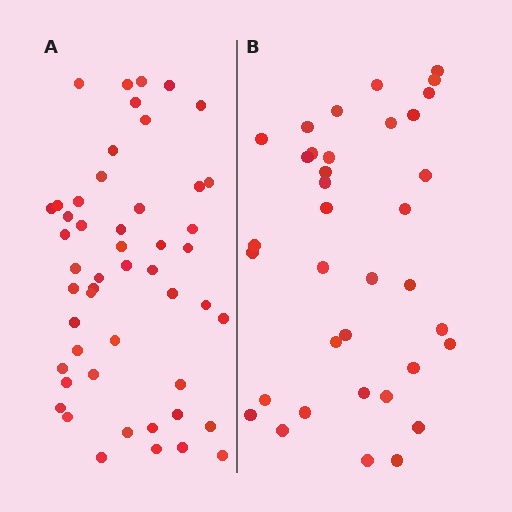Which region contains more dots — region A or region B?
Region A (the left region) has more dots.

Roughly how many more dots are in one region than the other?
Region A has approximately 15 more dots than region B.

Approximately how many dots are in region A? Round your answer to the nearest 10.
About 50 dots.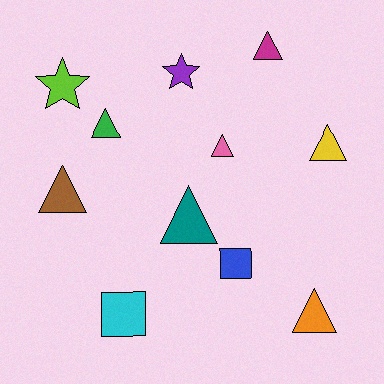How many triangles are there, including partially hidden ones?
There are 7 triangles.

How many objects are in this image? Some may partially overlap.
There are 11 objects.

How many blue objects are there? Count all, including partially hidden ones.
There is 1 blue object.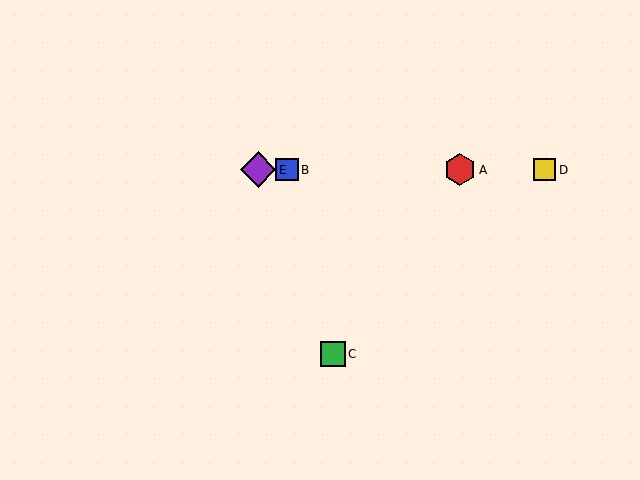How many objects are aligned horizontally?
4 objects (A, B, D, E) are aligned horizontally.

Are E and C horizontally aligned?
No, E is at y≈170 and C is at y≈354.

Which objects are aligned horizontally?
Objects A, B, D, E are aligned horizontally.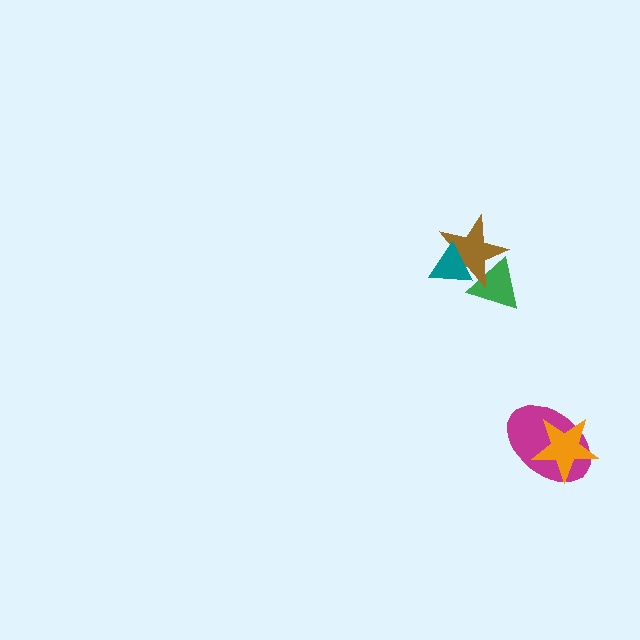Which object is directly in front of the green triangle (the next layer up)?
The brown star is directly in front of the green triangle.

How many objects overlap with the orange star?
1 object overlaps with the orange star.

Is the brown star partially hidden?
Yes, it is partially covered by another shape.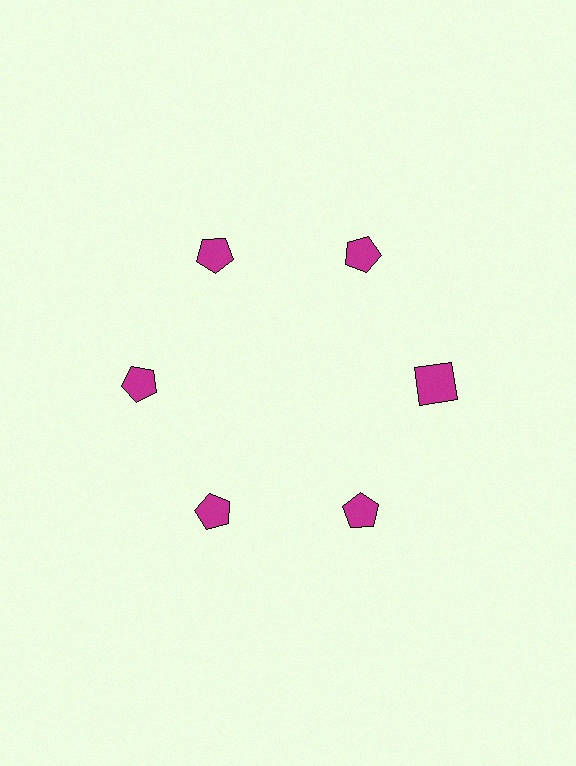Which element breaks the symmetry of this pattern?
The magenta square at roughly the 3 o'clock position breaks the symmetry. All other shapes are magenta pentagons.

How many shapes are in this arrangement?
There are 6 shapes arranged in a ring pattern.